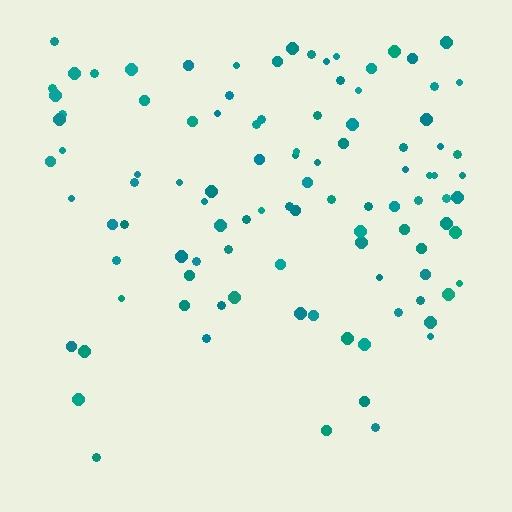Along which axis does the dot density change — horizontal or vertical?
Vertical.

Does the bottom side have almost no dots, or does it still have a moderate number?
Still a moderate number, just noticeably fewer than the top.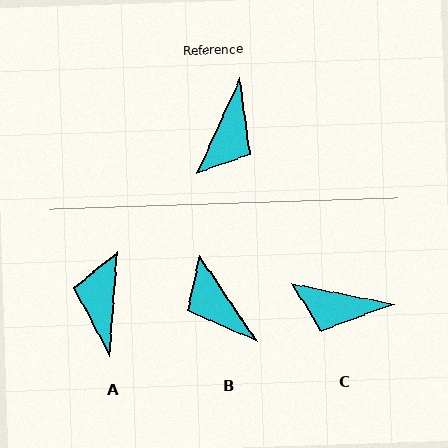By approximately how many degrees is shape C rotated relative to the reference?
Approximately 77 degrees clockwise.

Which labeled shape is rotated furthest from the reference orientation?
A, about 160 degrees away.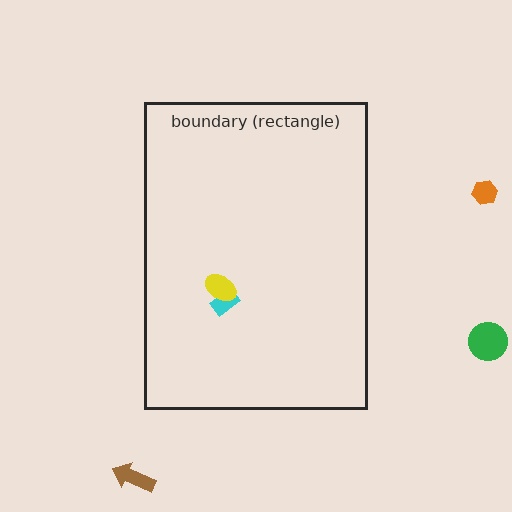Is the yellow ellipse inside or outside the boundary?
Inside.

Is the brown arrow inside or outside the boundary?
Outside.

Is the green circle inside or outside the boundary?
Outside.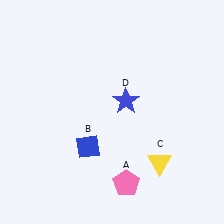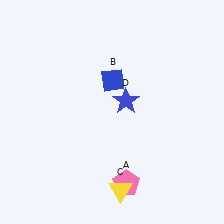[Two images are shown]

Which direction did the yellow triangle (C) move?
The yellow triangle (C) moved left.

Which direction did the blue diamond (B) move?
The blue diamond (B) moved up.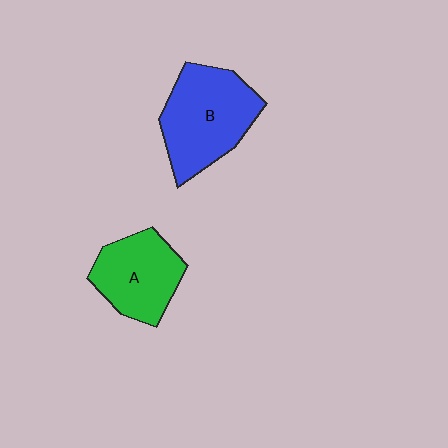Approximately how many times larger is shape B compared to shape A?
Approximately 1.3 times.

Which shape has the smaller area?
Shape A (green).